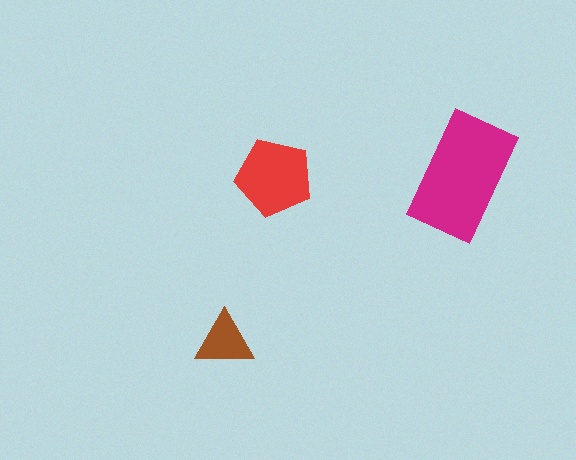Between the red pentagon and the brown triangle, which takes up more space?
The red pentagon.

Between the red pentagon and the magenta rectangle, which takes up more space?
The magenta rectangle.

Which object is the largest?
The magenta rectangle.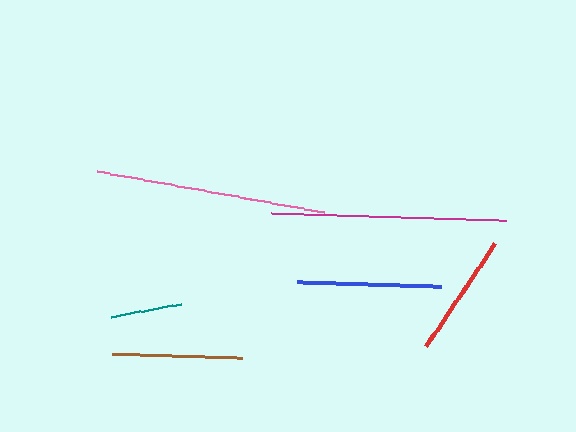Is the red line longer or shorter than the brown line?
The brown line is longer than the red line.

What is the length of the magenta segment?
The magenta segment is approximately 235 pixels long.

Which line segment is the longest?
The magenta line is the longest at approximately 235 pixels.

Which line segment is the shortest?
The teal line is the shortest at approximately 73 pixels.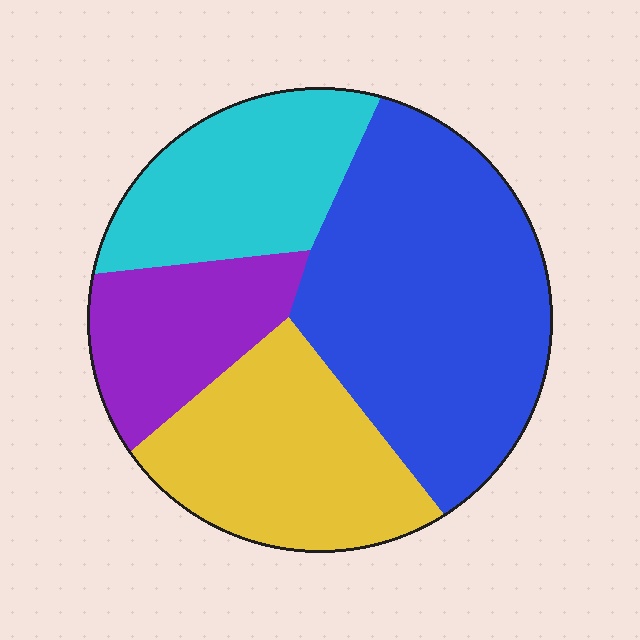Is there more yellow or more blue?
Blue.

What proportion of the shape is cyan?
Cyan covers roughly 20% of the shape.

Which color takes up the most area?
Blue, at roughly 40%.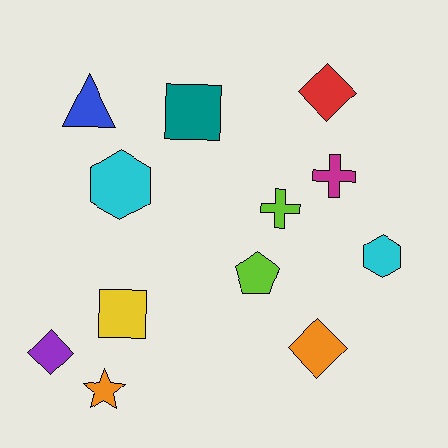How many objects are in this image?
There are 12 objects.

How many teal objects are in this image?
There is 1 teal object.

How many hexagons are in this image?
There are 2 hexagons.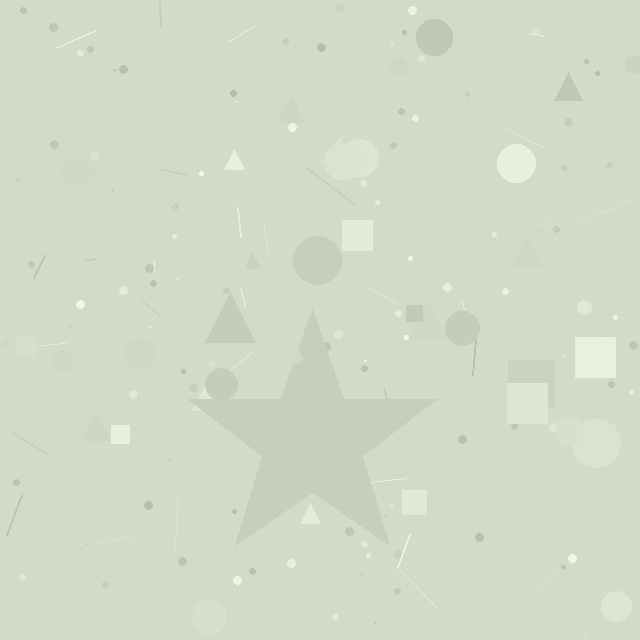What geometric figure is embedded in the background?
A star is embedded in the background.